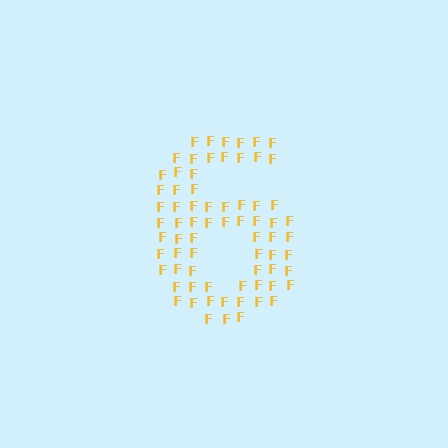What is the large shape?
The large shape is the digit 6.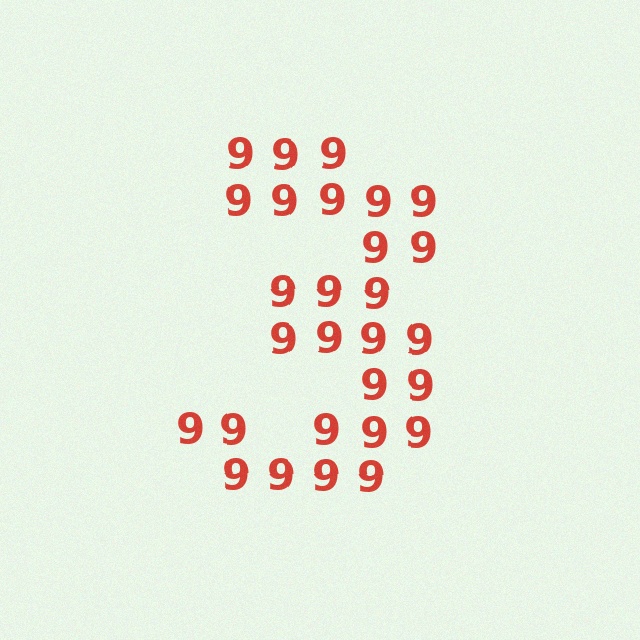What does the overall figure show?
The overall figure shows the digit 3.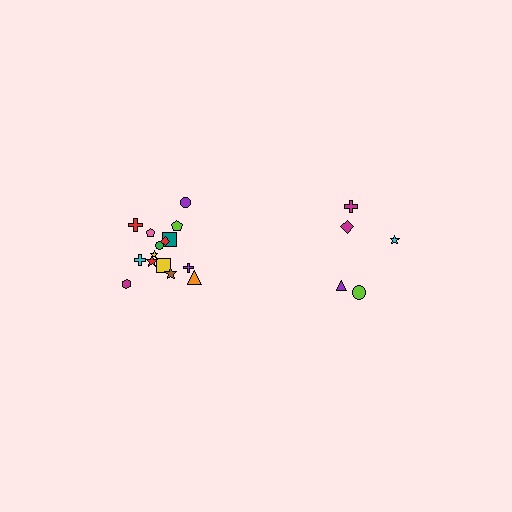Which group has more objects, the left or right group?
The left group.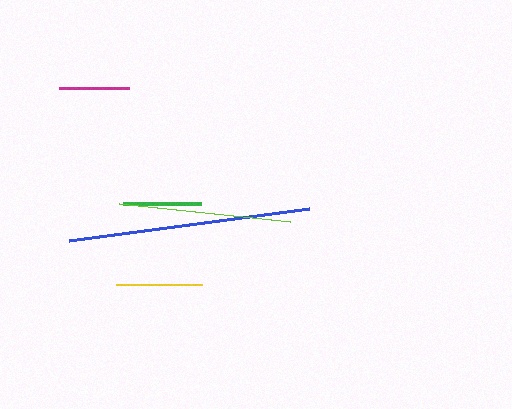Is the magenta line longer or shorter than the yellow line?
The yellow line is longer than the magenta line.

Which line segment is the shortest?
The magenta line is the shortest at approximately 70 pixels.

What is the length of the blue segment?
The blue segment is approximately 242 pixels long.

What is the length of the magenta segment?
The magenta segment is approximately 70 pixels long.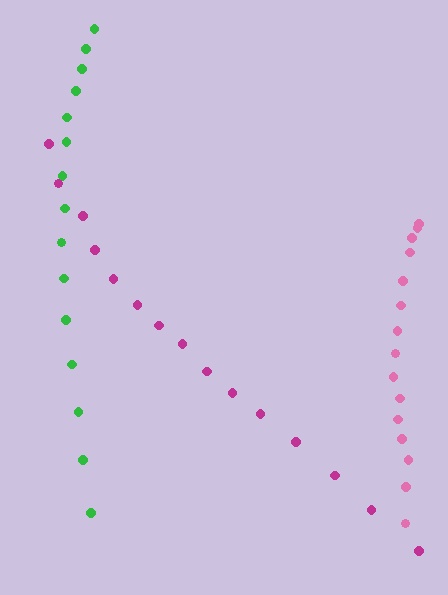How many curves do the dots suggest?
There are 3 distinct paths.